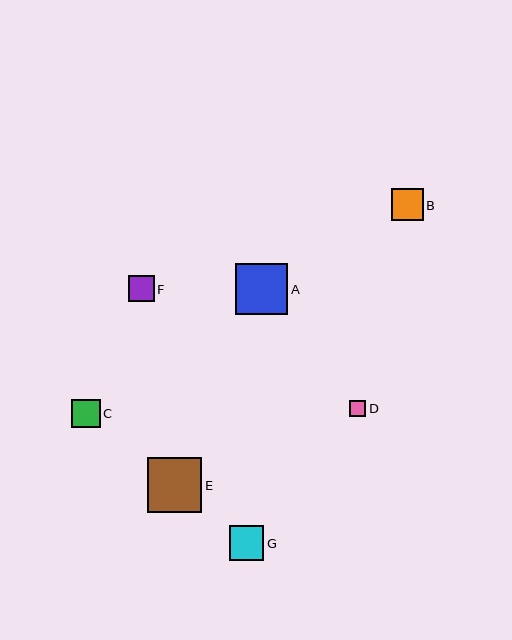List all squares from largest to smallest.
From largest to smallest: E, A, G, B, C, F, D.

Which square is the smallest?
Square D is the smallest with a size of approximately 16 pixels.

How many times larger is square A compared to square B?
Square A is approximately 1.6 times the size of square B.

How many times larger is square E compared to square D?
Square E is approximately 3.4 times the size of square D.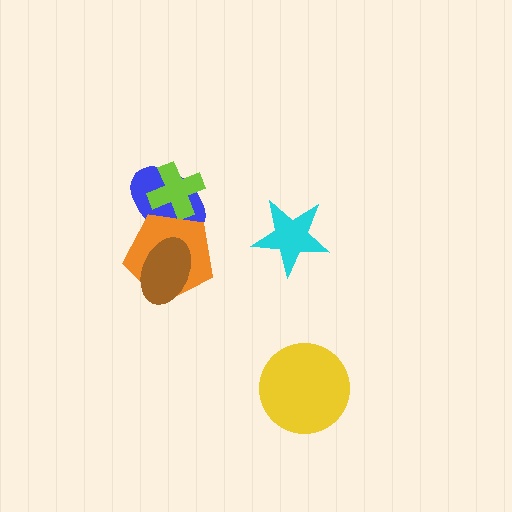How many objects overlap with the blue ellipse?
3 objects overlap with the blue ellipse.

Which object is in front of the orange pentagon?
The brown ellipse is in front of the orange pentagon.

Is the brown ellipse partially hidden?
No, no other shape covers it.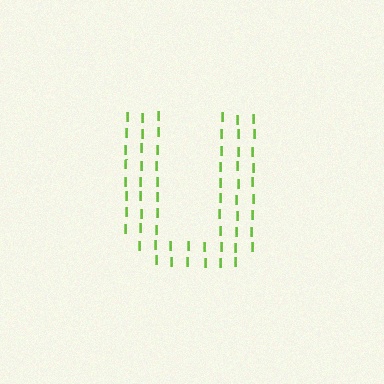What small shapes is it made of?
It is made of small letter I's.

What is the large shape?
The large shape is the letter U.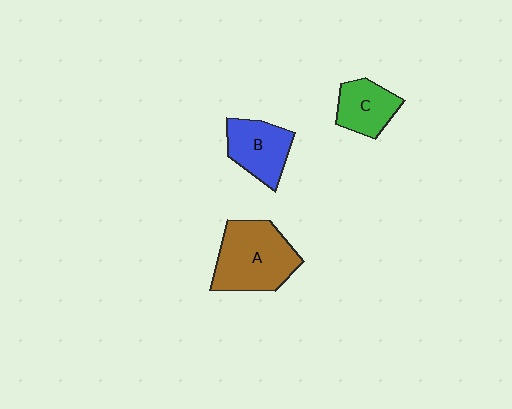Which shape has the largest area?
Shape A (brown).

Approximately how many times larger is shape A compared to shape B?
Approximately 1.5 times.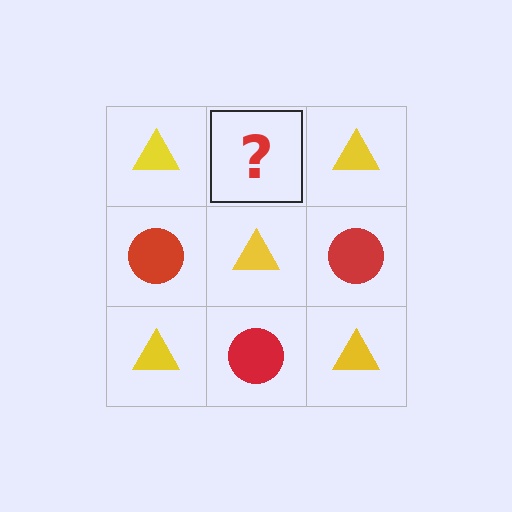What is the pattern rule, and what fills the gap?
The rule is that it alternates yellow triangle and red circle in a checkerboard pattern. The gap should be filled with a red circle.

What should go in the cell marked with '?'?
The missing cell should contain a red circle.